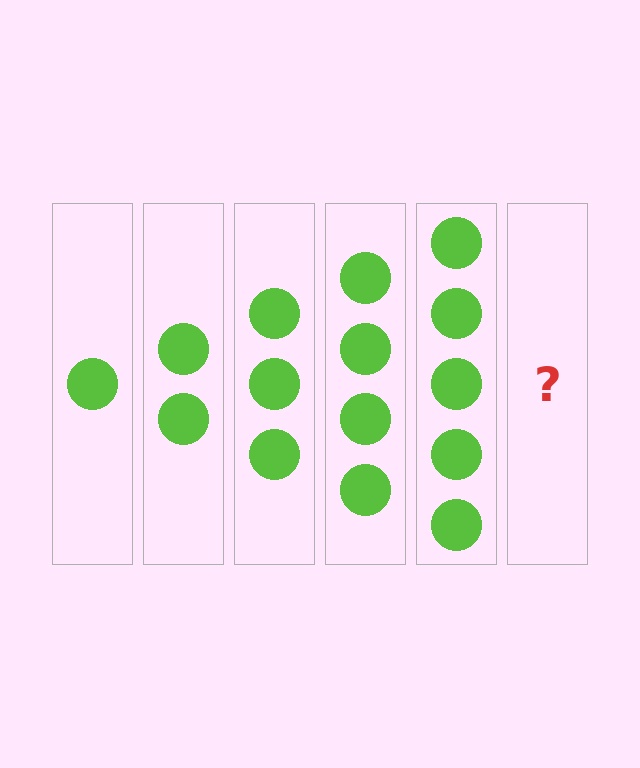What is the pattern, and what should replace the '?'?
The pattern is that each step adds one more circle. The '?' should be 6 circles.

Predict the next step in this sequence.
The next step is 6 circles.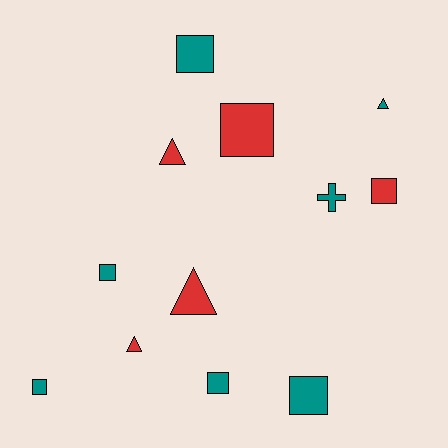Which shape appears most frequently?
Square, with 7 objects.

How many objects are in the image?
There are 12 objects.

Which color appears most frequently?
Teal, with 7 objects.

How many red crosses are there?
There are no red crosses.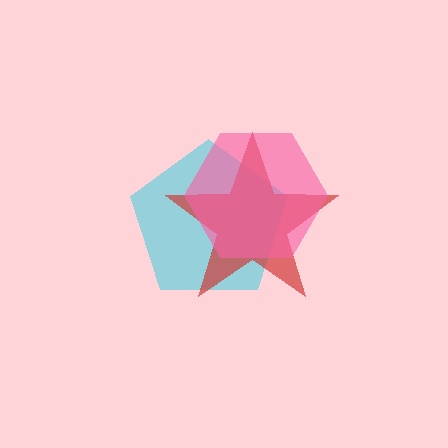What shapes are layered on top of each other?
The layered shapes are: a cyan pentagon, a red star, a pink hexagon.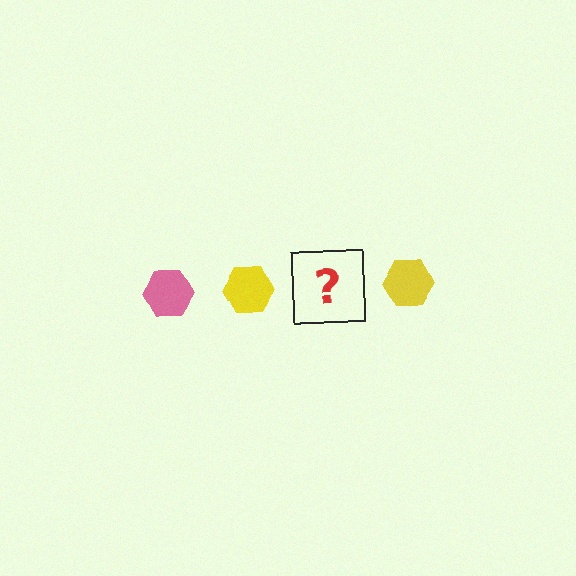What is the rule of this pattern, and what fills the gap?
The rule is that the pattern cycles through pink, yellow hexagons. The gap should be filled with a pink hexagon.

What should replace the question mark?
The question mark should be replaced with a pink hexagon.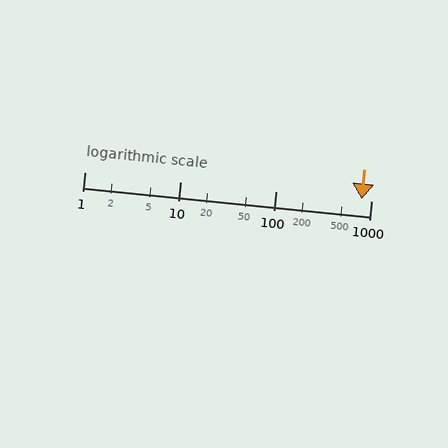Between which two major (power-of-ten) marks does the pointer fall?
The pointer is between 100 and 1000.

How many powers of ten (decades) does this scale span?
The scale spans 3 decades, from 1 to 1000.